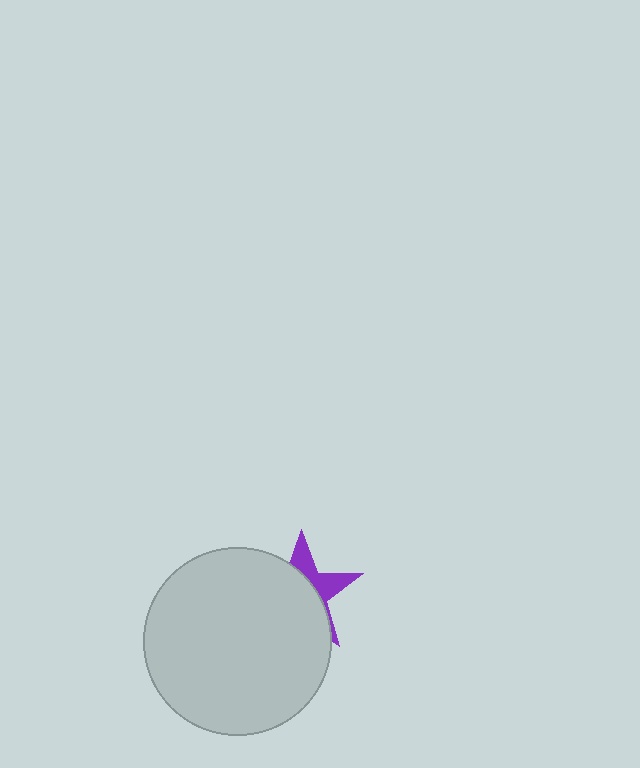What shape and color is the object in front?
The object in front is a light gray circle.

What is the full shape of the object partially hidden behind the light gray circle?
The partially hidden object is a purple star.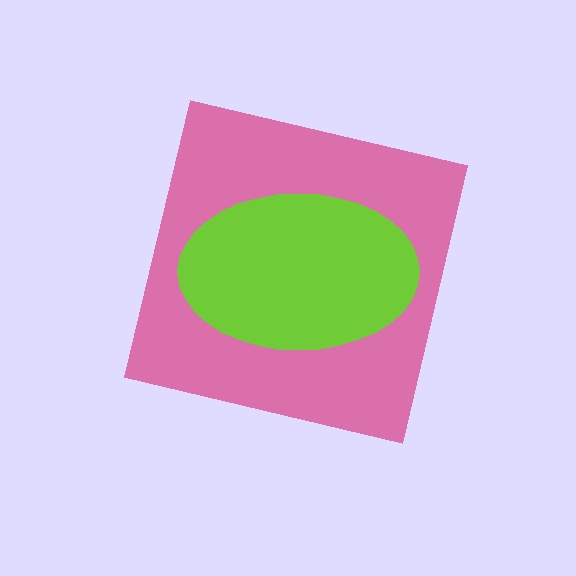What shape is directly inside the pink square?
The lime ellipse.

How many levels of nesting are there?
2.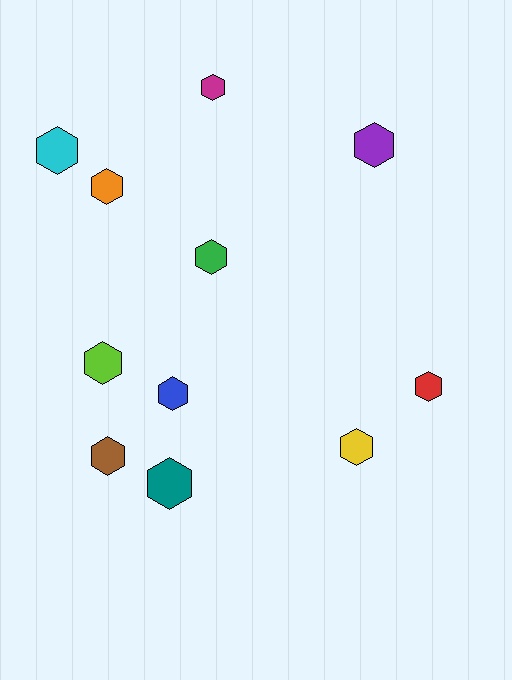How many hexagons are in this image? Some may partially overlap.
There are 11 hexagons.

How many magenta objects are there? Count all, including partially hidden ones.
There is 1 magenta object.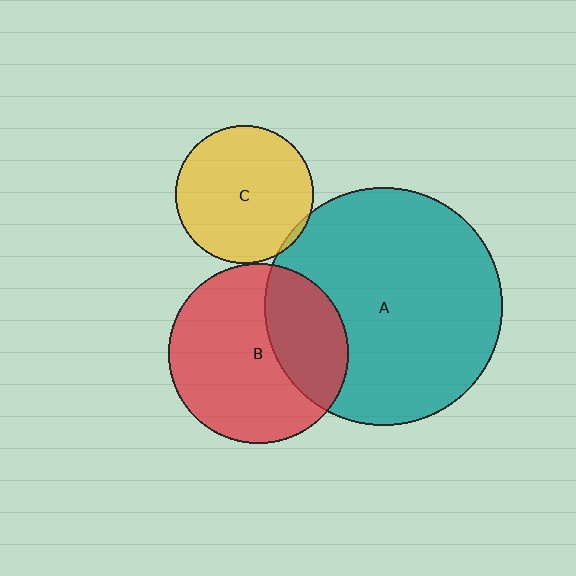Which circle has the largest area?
Circle A (teal).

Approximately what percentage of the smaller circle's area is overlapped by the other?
Approximately 5%.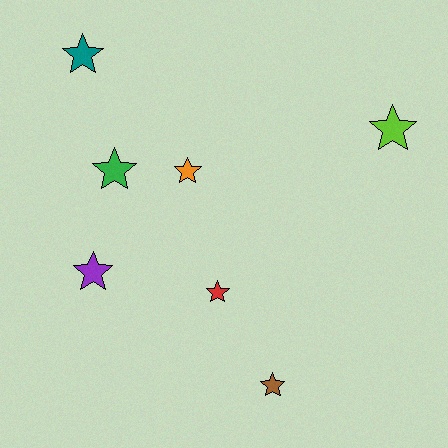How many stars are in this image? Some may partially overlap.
There are 7 stars.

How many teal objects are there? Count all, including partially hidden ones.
There is 1 teal object.